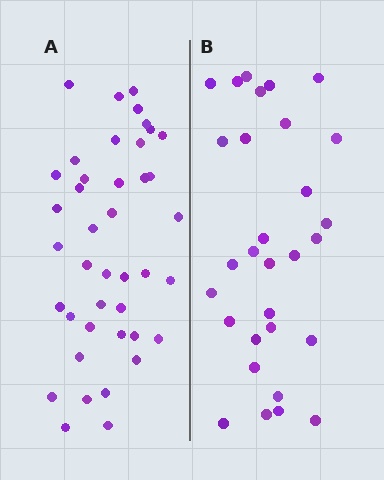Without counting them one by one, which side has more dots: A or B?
Region A (the left region) has more dots.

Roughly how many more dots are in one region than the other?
Region A has roughly 12 or so more dots than region B.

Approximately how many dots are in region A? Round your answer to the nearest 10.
About 40 dots. (The exact count is 41, which rounds to 40.)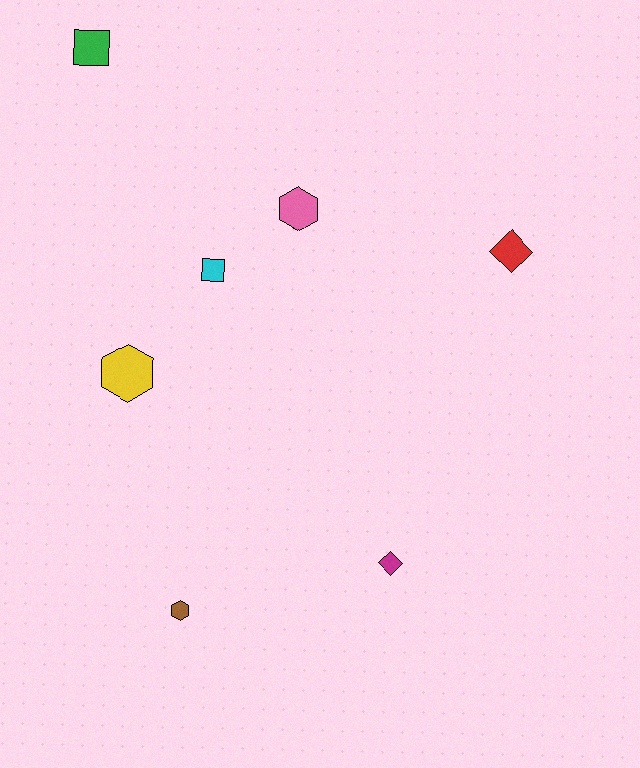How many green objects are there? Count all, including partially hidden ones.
There is 1 green object.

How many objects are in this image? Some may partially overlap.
There are 7 objects.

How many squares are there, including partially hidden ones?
There are 2 squares.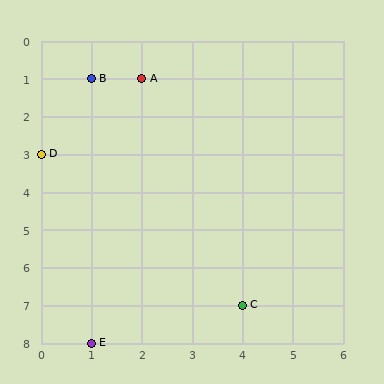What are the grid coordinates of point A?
Point A is at grid coordinates (2, 1).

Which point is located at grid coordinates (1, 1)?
Point B is at (1, 1).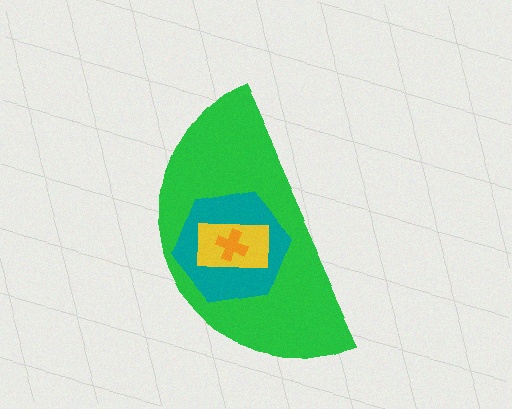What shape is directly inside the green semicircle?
The teal hexagon.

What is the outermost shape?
The green semicircle.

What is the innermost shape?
The orange cross.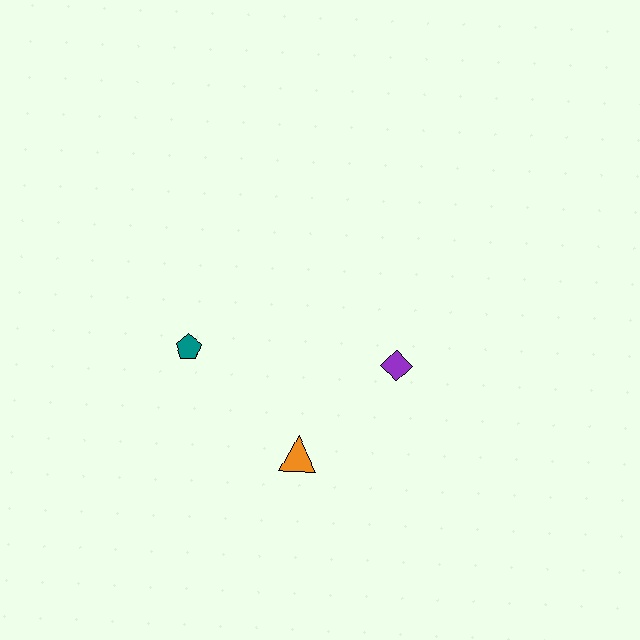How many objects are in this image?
There are 3 objects.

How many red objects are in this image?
There are no red objects.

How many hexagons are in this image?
There are no hexagons.